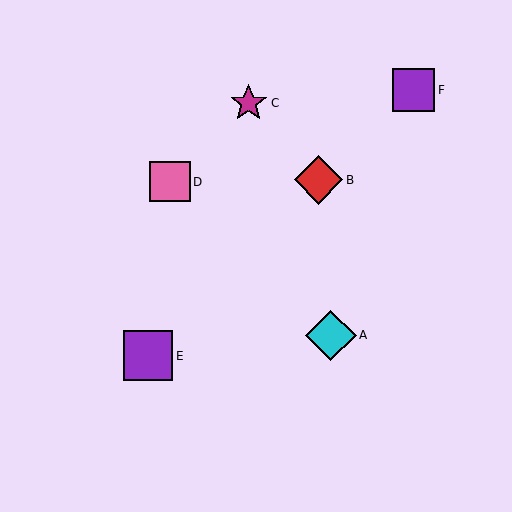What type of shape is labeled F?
Shape F is a purple square.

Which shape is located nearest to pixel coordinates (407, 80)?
The purple square (labeled F) at (414, 90) is nearest to that location.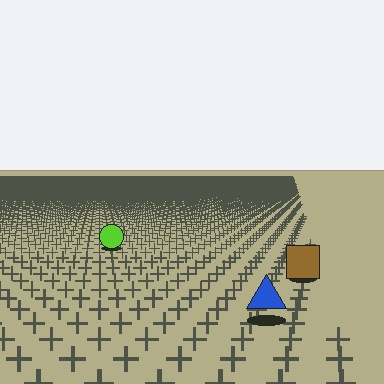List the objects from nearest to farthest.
From nearest to farthest: the blue triangle, the brown square, the lime circle.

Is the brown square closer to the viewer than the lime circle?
Yes. The brown square is closer — you can tell from the texture gradient: the ground texture is coarser near it.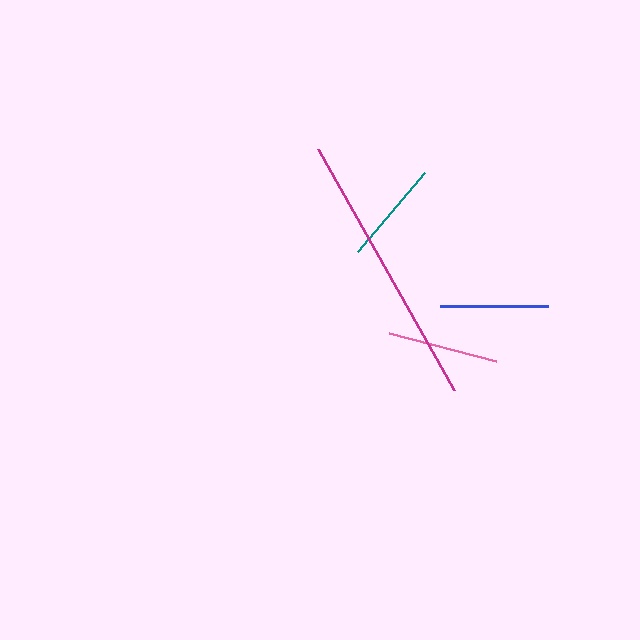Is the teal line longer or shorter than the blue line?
The blue line is longer than the teal line.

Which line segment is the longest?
The magenta line is the longest at approximately 277 pixels.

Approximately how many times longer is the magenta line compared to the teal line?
The magenta line is approximately 2.7 times the length of the teal line.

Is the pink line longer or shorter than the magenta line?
The magenta line is longer than the pink line.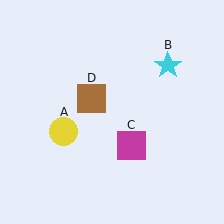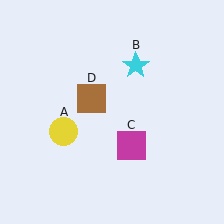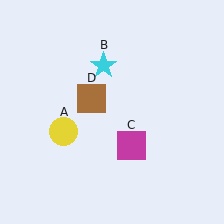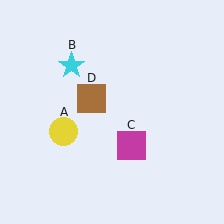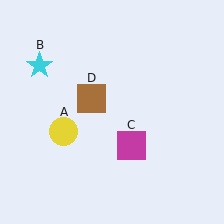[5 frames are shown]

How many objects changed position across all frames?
1 object changed position: cyan star (object B).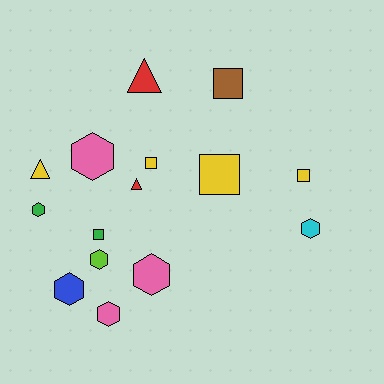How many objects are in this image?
There are 15 objects.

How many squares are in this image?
There are 5 squares.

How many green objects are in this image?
There are 2 green objects.